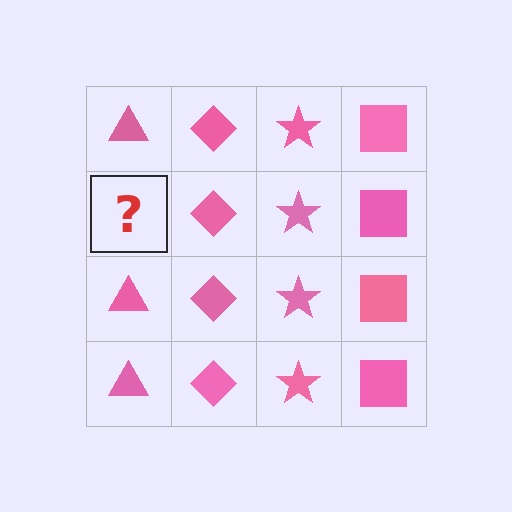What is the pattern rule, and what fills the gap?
The rule is that each column has a consistent shape. The gap should be filled with a pink triangle.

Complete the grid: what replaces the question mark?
The question mark should be replaced with a pink triangle.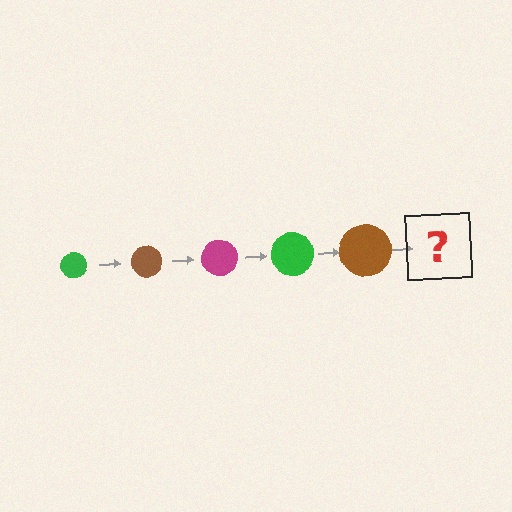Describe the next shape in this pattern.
It should be a magenta circle, larger than the previous one.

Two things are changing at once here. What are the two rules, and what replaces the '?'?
The two rules are that the circle grows larger each step and the color cycles through green, brown, and magenta. The '?' should be a magenta circle, larger than the previous one.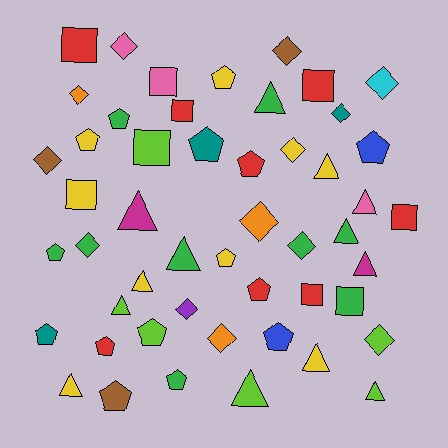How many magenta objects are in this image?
There are 2 magenta objects.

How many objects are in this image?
There are 50 objects.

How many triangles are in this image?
There are 13 triangles.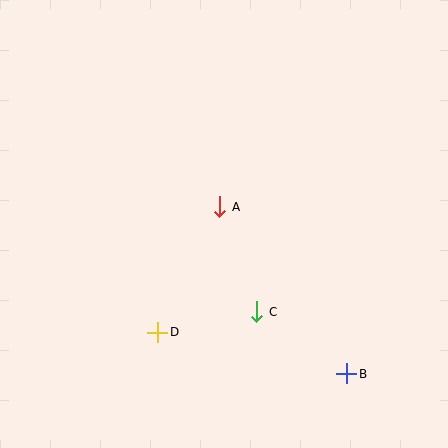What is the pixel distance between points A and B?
The distance between A and B is 210 pixels.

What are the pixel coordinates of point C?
Point C is at (257, 312).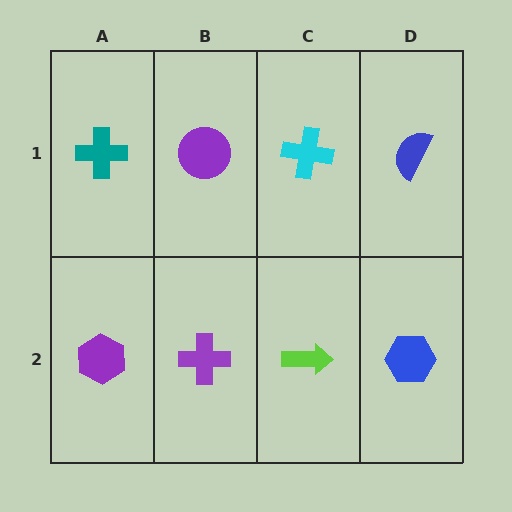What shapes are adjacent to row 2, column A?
A teal cross (row 1, column A), a purple cross (row 2, column B).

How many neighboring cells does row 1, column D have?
2.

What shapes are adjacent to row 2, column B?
A purple circle (row 1, column B), a purple hexagon (row 2, column A), a lime arrow (row 2, column C).